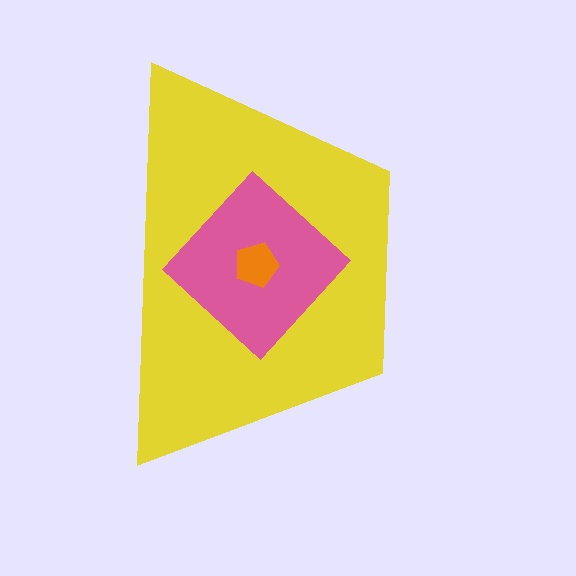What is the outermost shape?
The yellow trapezoid.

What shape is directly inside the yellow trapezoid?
The pink diamond.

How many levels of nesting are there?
3.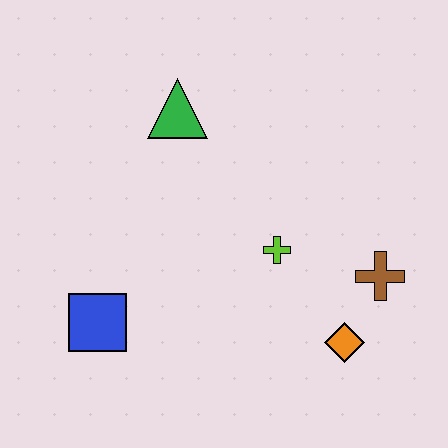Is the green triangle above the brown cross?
Yes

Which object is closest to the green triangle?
The lime cross is closest to the green triangle.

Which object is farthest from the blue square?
The brown cross is farthest from the blue square.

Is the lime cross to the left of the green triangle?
No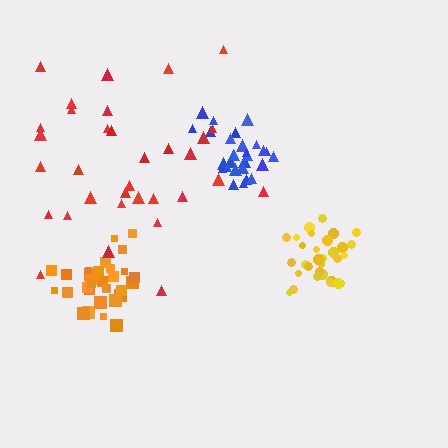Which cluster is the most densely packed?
Yellow.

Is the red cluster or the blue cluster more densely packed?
Blue.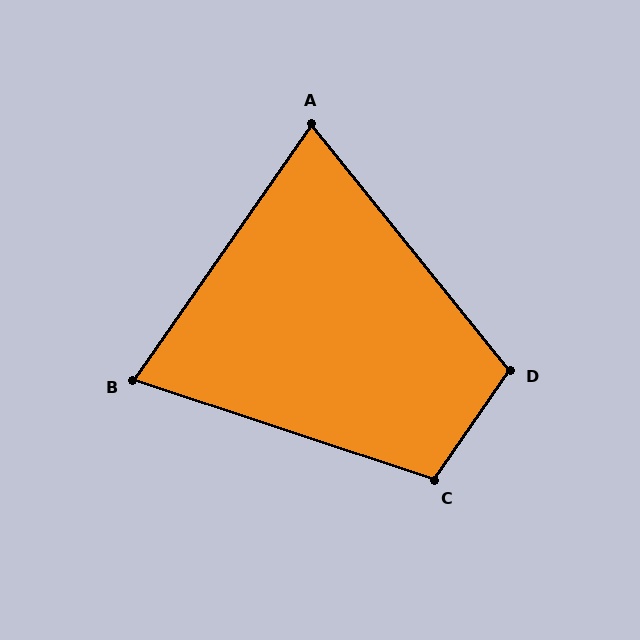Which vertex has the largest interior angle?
C, at approximately 106 degrees.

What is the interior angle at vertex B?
Approximately 74 degrees (acute).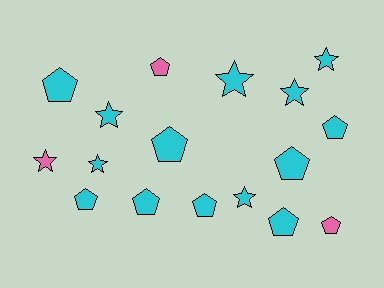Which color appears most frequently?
Cyan, with 14 objects.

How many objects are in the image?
There are 17 objects.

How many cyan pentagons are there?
There are 8 cyan pentagons.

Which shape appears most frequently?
Pentagon, with 10 objects.